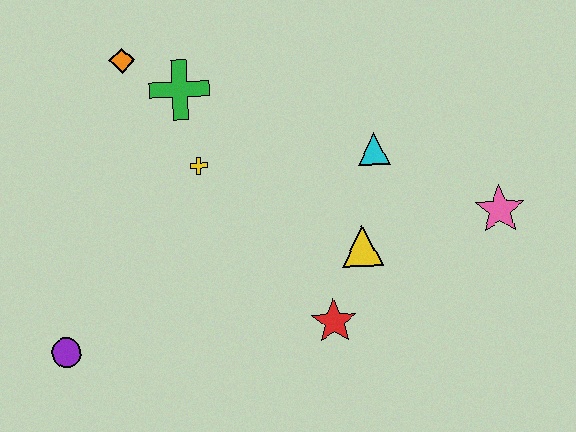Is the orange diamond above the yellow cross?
Yes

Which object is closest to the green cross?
The orange diamond is closest to the green cross.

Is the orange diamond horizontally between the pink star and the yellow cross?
No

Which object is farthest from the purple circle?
The pink star is farthest from the purple circle.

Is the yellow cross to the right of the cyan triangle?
No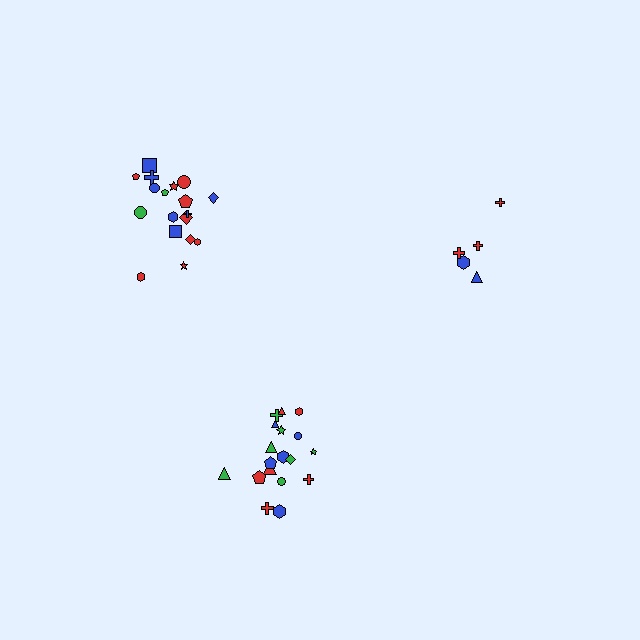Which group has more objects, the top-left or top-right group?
The top-left group.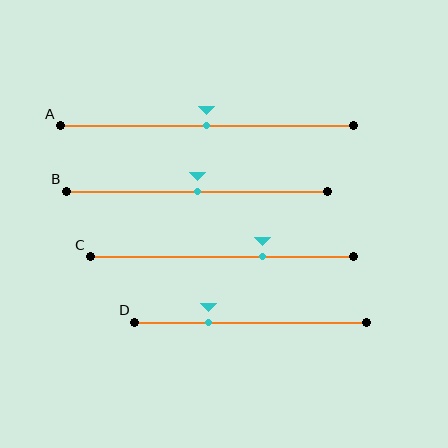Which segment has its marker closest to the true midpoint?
Segment A has its marker closest to the true midpoint.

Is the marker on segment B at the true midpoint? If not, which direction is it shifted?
Yes, the marker on segment B is at the true midpoint.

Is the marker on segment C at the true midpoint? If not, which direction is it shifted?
No, the marker on segment C is shifted to the right by about 16% of the segment length.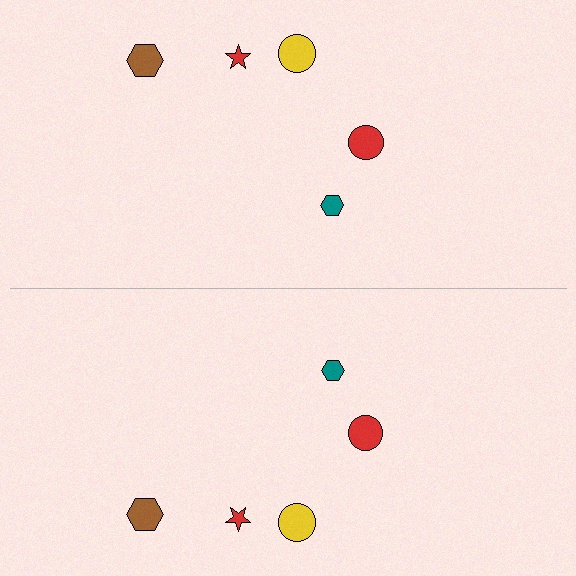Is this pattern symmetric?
Yes, this pattern has bilateral (reflection) symmetry.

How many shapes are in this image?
There are 10 shapes in this image.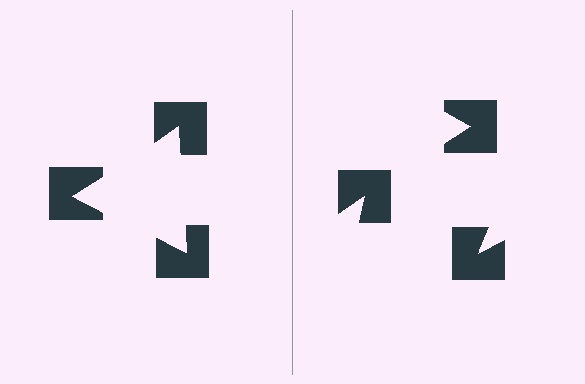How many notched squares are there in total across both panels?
6 — 3 on each side.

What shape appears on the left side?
An illusory triangle.